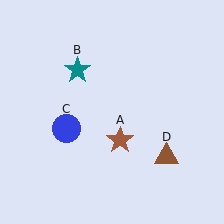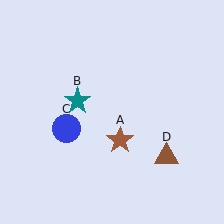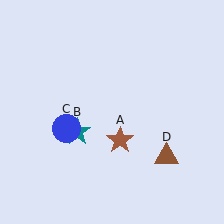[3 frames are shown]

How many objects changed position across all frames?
1 object changed position: teal star (object B).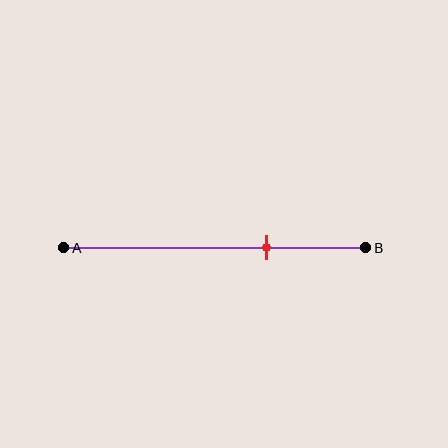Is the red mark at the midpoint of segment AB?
No, the mark is at about 65% from A, not at the 50% midpoint.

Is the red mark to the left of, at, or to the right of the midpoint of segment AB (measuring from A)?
The red mark is to the right of the midpoint of segment AB.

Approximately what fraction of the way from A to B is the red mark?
The red mark is approximately 65% of the way from A to B.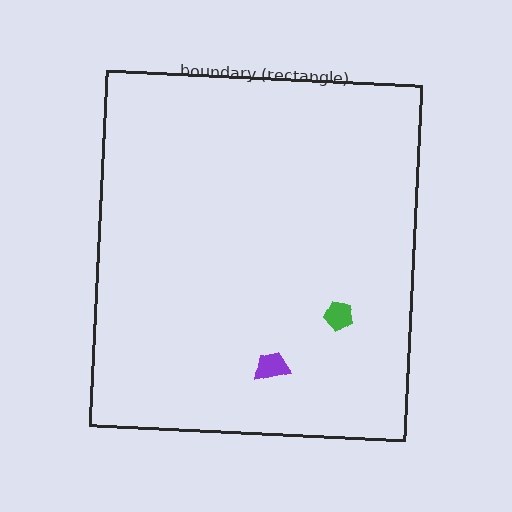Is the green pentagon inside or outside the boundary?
Inside.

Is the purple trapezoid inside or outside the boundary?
Inside.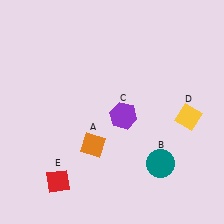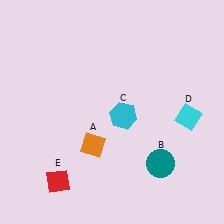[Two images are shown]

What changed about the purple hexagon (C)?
In Image 1, C is purple. In Image 2, it changed to cyan.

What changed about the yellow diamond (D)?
In Image 1, D is yellow. In Image 2, it changed to cyan.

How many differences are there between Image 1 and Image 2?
There are 2 differences between the two images.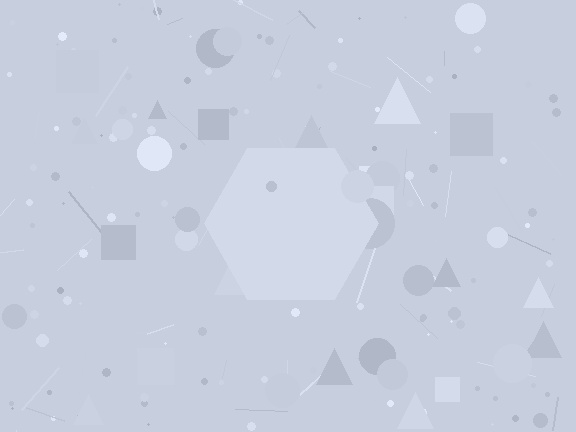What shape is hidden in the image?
A hexagon is hidden in the image.